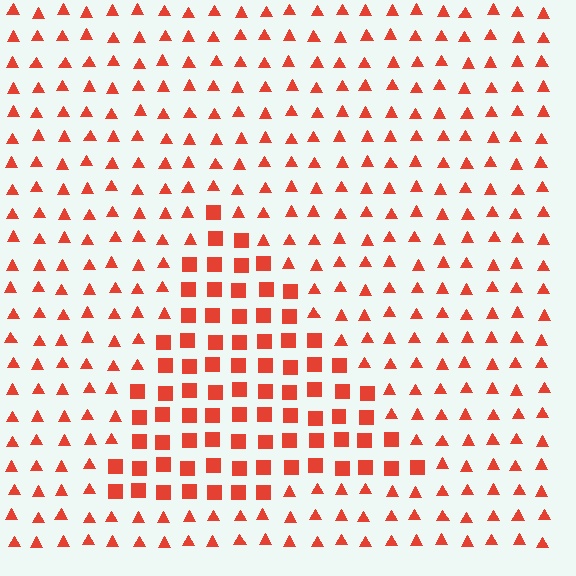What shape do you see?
I see a triangle.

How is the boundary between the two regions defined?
The boundary is defined by a change in element shape: squares inside vs. triangles outside. All elements share the same color and spacing.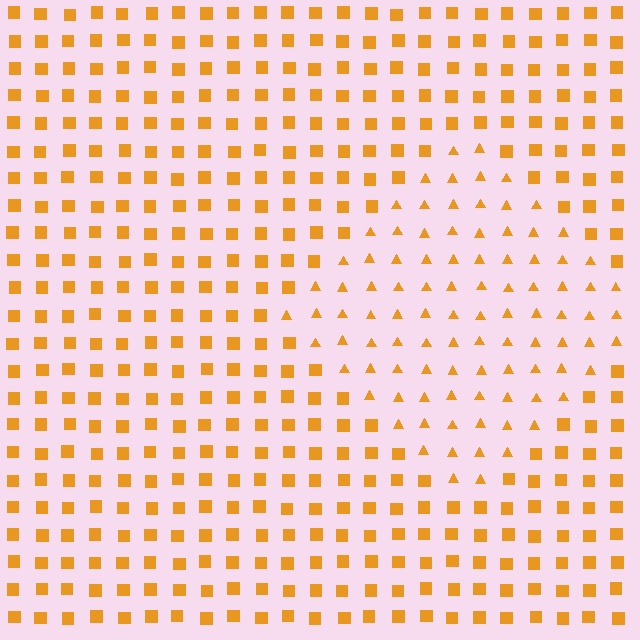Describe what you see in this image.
The image is filled with small orange elements arranged in a uniform grid. A diamond-shaped region contains triangles, while the surrounding area contains squares. The boundary is defined purely by the change in element shape.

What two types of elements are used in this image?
The image uses triangles inside the diamond region and squares outside it.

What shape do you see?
I see a diamond.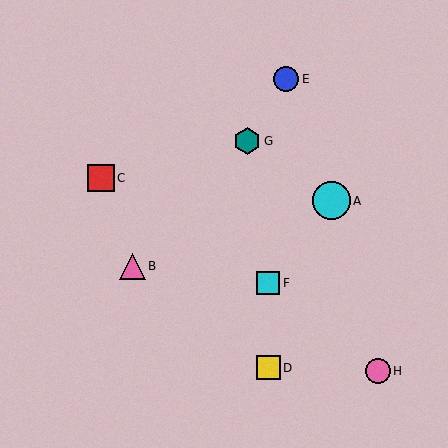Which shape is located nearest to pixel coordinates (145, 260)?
The pink triangle (labeled B) at (132, 266) is nearest to that location.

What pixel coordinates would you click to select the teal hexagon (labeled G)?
Click at (247, 141) to select the teal hexagon G.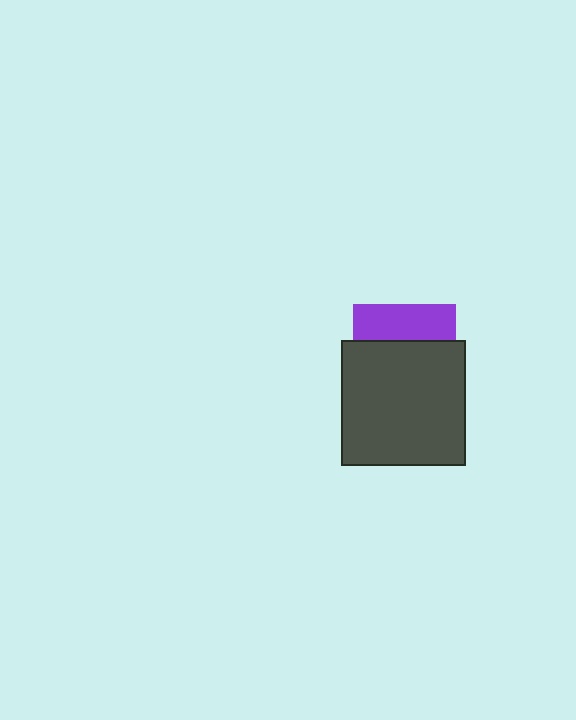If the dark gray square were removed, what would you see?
You would see the complete purple square.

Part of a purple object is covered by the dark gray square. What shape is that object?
It is a square.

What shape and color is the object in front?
The object in front is a dark gray square.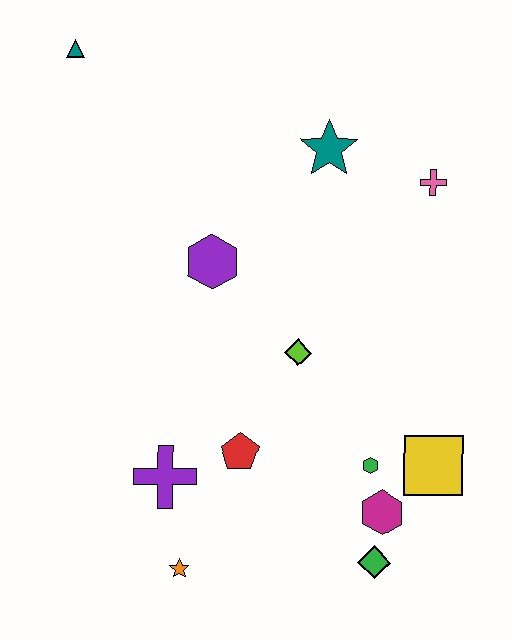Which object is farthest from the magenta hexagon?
The teal triangle is farthest from the magenta hexagon.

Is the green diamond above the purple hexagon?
No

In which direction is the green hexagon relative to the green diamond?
The green hexagon is above the green diamond.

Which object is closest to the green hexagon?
The magenta hexagon is closest to the green hexagon.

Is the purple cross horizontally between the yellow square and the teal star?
No